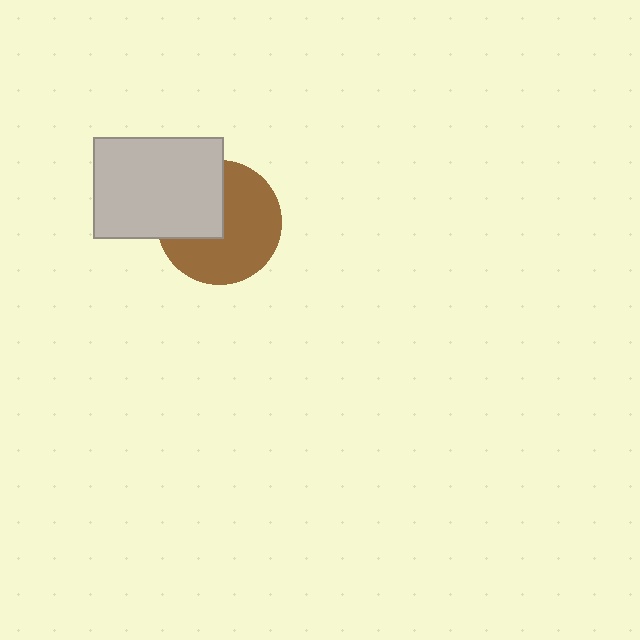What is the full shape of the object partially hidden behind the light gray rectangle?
The partially hidden object is a brown circle.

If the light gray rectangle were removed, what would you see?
You would see the complete brown circle.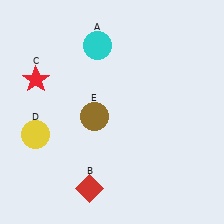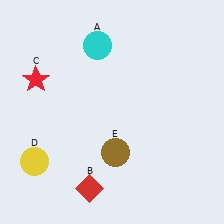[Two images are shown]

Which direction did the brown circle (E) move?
The brown circle (E) moved down.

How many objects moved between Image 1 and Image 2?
2 objects moved between the two images.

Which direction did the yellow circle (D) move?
The yellow circle (D) moved down.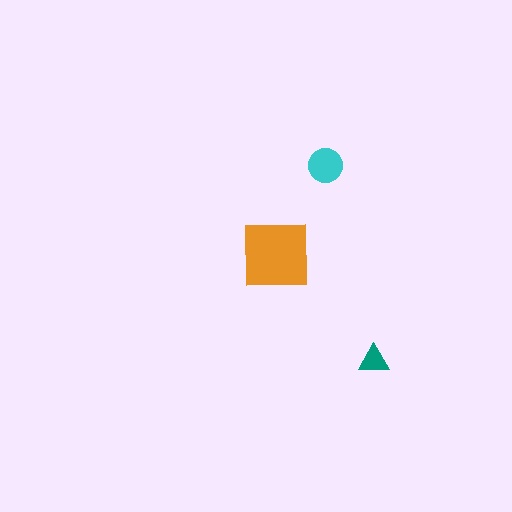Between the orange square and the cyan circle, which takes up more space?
The orange square.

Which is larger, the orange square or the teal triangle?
The orange square.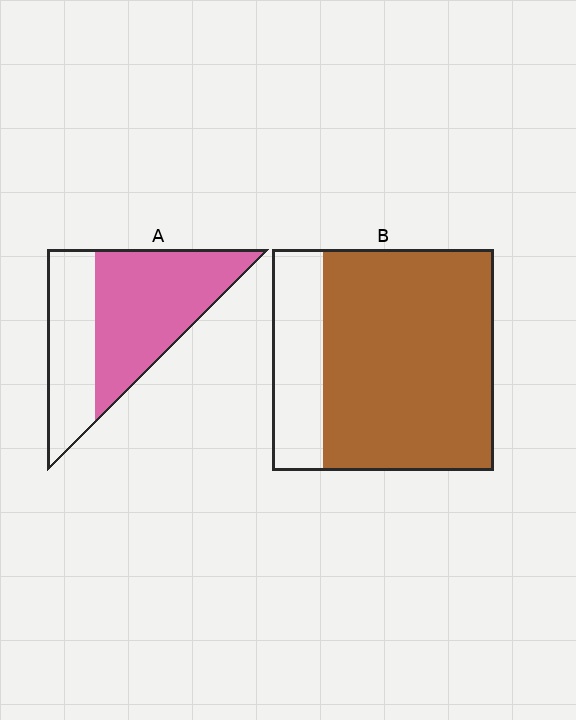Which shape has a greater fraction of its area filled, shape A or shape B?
Shape B.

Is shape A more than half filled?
Yes.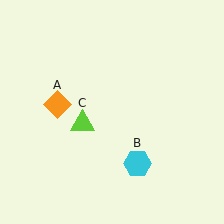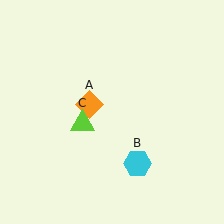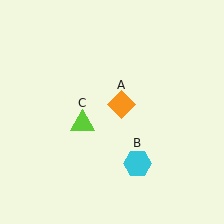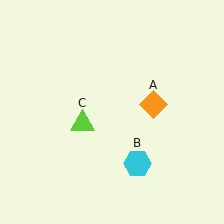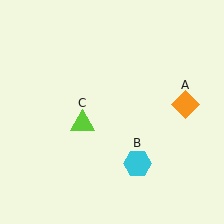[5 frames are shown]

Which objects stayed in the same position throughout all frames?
Cyan hexagon (object B) and lime triangle (object C) remained stationary.